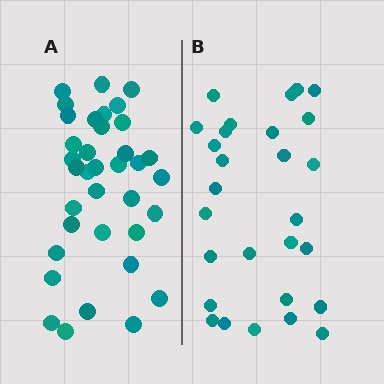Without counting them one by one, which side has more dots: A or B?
Region A (the left region) has more dots.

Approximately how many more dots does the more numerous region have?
Region A has roughly 8 or so more dots than region B.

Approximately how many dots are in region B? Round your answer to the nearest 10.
About 30 dots. (The exact count is 28, which rounds to 30.)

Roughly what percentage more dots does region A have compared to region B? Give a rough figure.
About 30% more.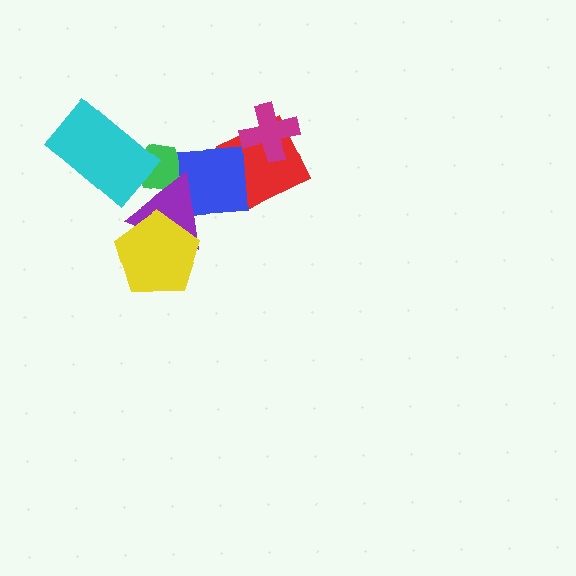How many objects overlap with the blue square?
3 objects overlap with the blue square.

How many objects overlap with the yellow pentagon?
1 object overlaps with the yellow pentagon.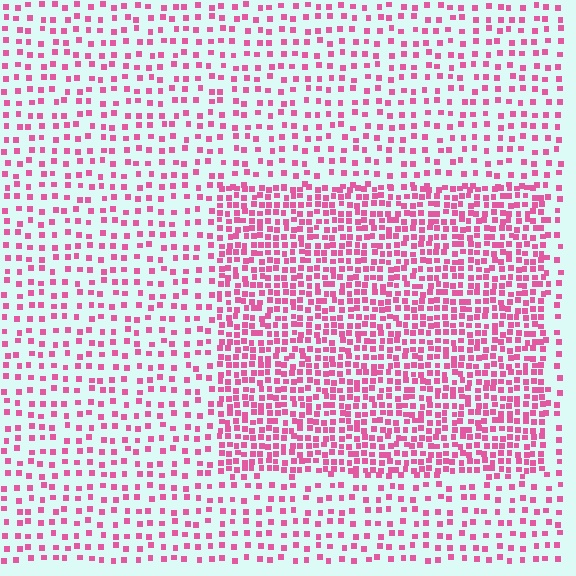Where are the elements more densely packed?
The elements are more densely packed inside the rectangle boundary.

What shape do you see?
I see a rectangle.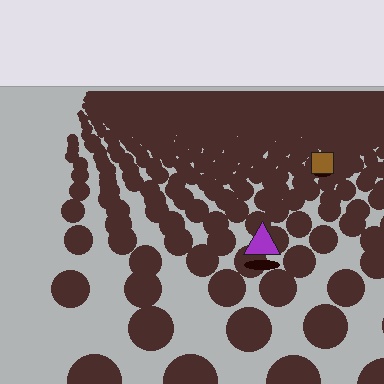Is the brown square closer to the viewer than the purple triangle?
No. The purple triangle is closer — you can tell from the texture gradient: the ground texture is coarser near it.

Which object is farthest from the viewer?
The brown square is farthest from the viewer. It appears smaller and the ground texture around it is denser.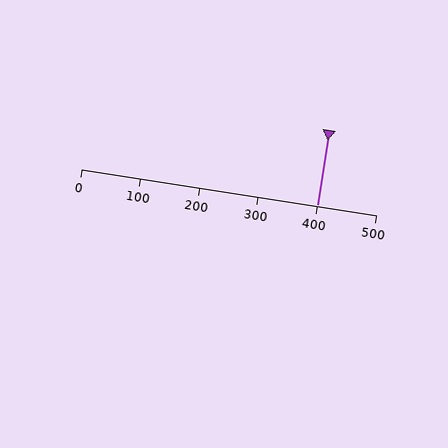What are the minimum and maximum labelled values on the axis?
The axis runs from 0 to 500.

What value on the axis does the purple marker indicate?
The marker indicates approximately 400.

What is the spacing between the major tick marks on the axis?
The major ticks are spaced 100 apart.